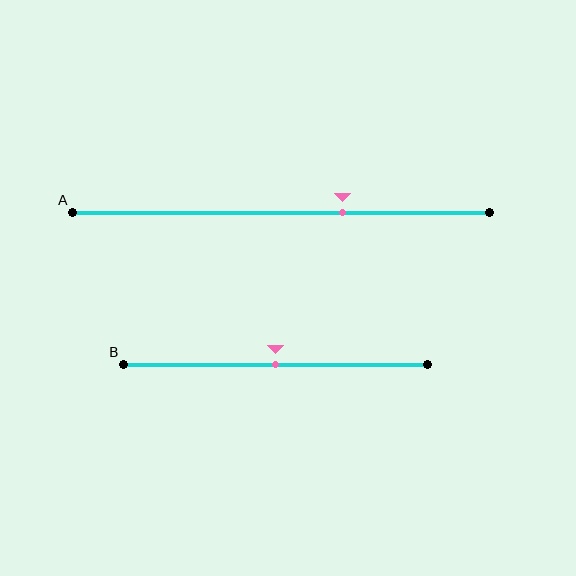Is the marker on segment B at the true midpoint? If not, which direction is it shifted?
Yes, the marker on segment B is at the true midpoint.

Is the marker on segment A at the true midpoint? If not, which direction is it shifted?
No, the marker on segment A is shifted to the right by about 15% of the segment length.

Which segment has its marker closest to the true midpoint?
Segment B has its marker closest to the true midpoint.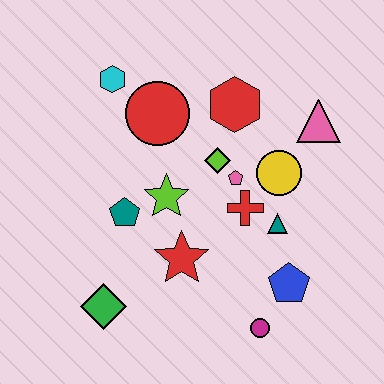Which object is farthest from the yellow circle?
The green diamond is farthest from the yellow circle.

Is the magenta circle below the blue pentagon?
Yes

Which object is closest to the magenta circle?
The blue pentagon is closest to the magenta circle.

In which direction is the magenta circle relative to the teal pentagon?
The magenta circle is to the right of the teal pentagon.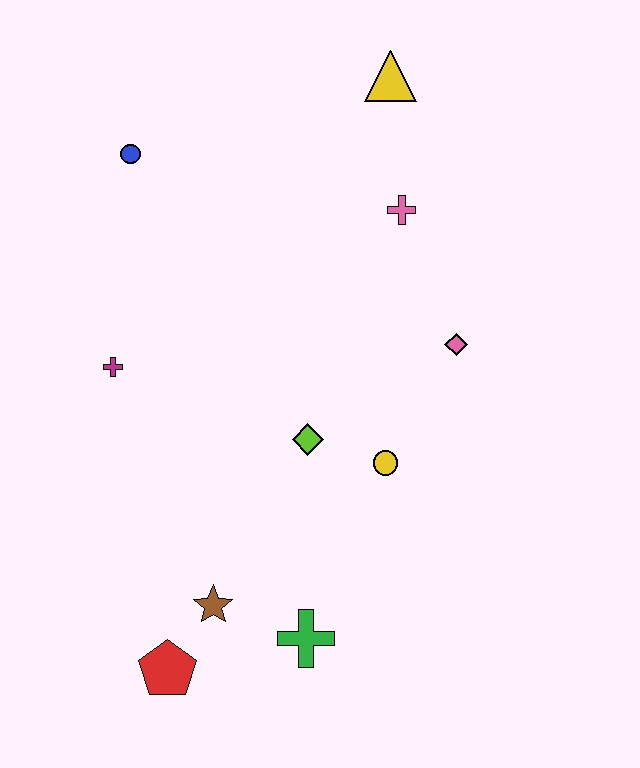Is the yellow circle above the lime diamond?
No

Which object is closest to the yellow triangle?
The pink cross is closest to the yellow triangle.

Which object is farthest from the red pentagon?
The yellow triangle is farthest from the red pentagon.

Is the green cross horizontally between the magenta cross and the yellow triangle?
Yes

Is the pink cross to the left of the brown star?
No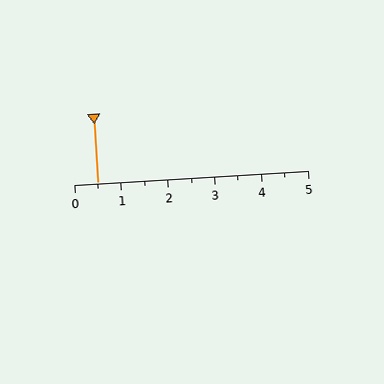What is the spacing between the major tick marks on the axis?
The major ticks are spaced 1 apart.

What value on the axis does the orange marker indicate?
The marker indicates approximately 0.5.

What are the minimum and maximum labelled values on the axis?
The axis runs from 0 to 5.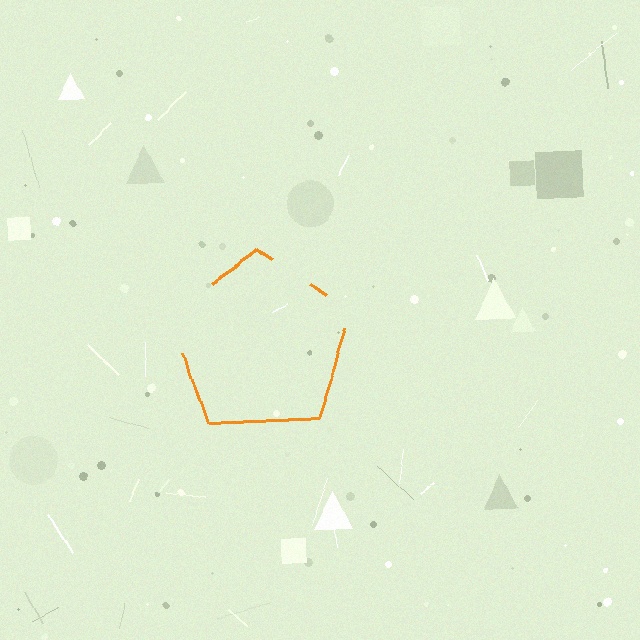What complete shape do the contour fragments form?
The contour fragments form a pentagon.